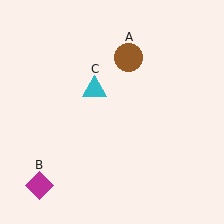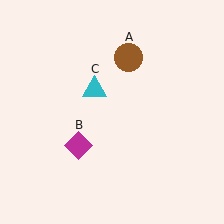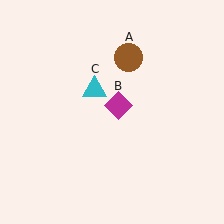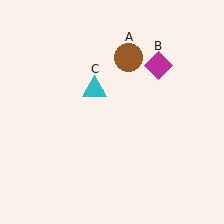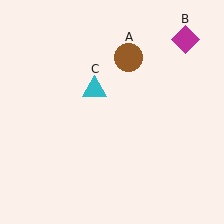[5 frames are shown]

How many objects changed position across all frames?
1 object changed position: magenta diamond (object B).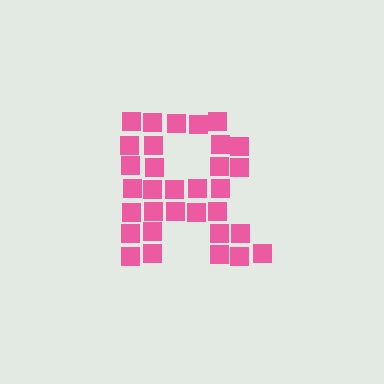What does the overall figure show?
The overall figure shows the letter R.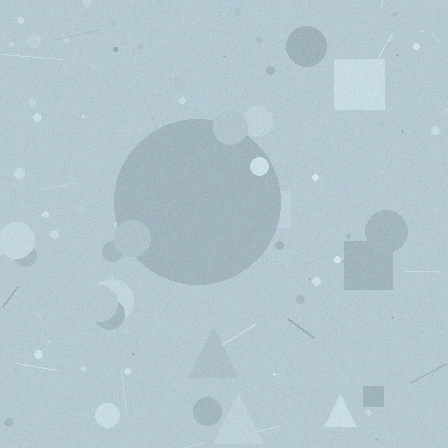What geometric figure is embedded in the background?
A circle is embedded in the background.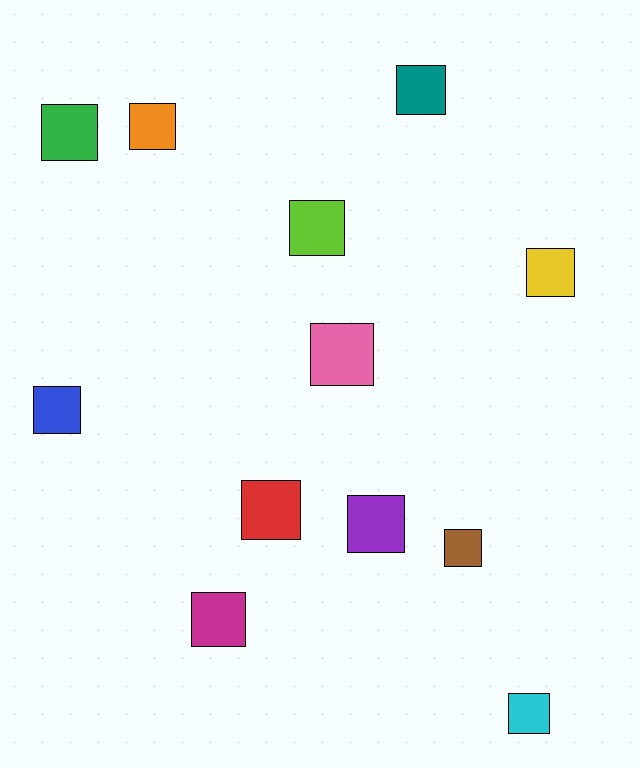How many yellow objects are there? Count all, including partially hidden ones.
There is 1 yellow object.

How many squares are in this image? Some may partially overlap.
There are 12 squares.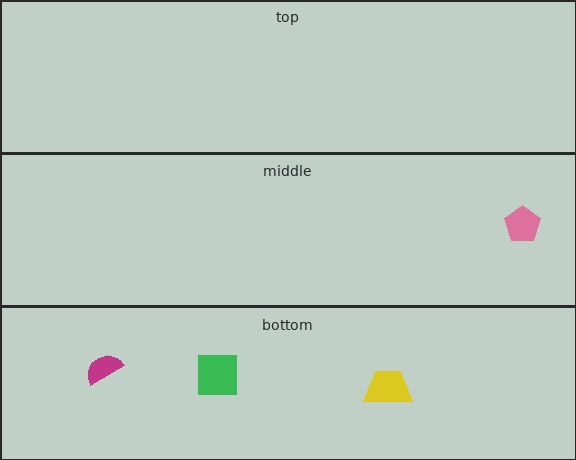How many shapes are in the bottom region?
3.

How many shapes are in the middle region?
1.